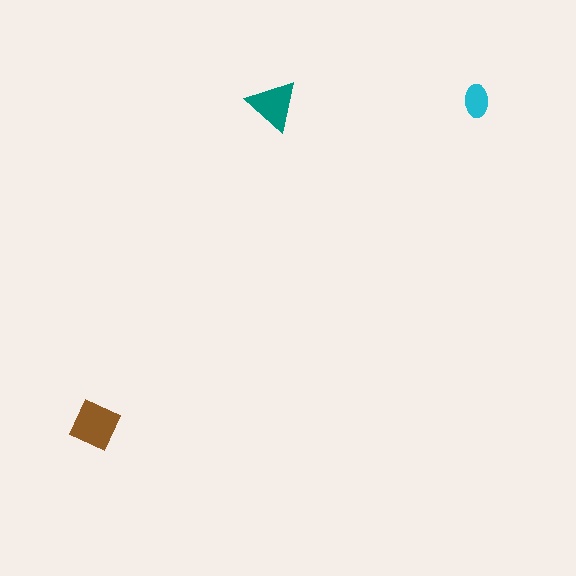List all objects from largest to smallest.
The brown diamond, the teal triangle, the cyan ellipse.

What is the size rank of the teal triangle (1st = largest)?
2nd.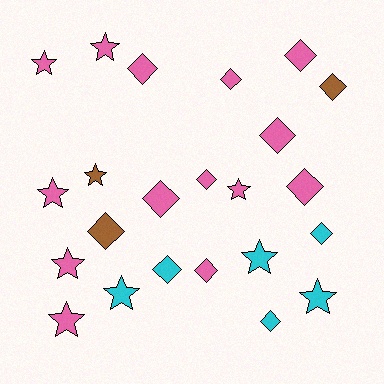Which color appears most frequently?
Pink, with 14 objects.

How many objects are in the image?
There are 23 objects.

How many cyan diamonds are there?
There are 3 cyan diamonds.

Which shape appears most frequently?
Diamond, with 13 objects.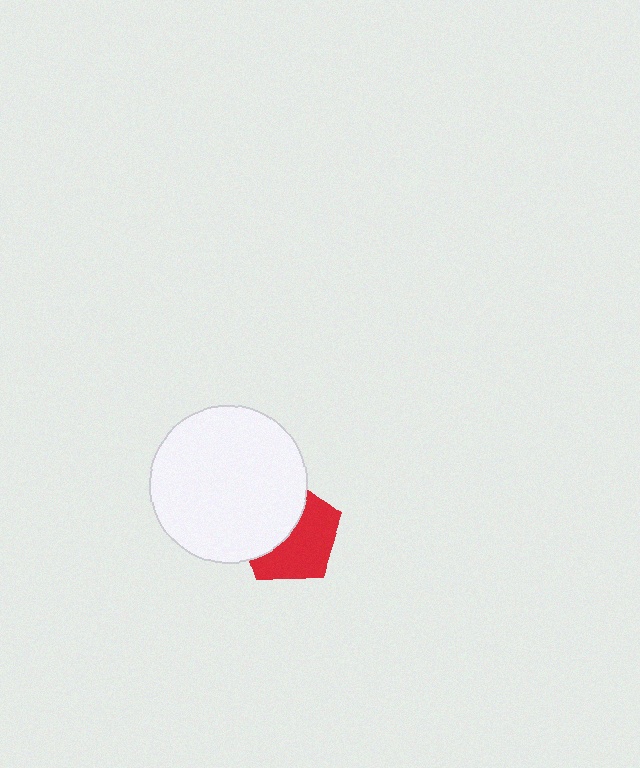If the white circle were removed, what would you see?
You would see the complete red pentagon.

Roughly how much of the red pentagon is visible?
About half of it is visible (roughly 53%).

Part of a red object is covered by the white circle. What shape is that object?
It is a pentagon.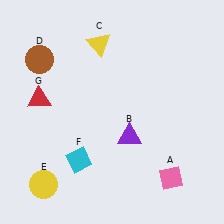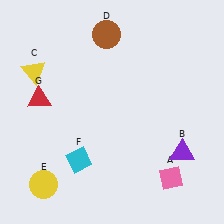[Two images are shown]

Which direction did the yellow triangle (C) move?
The yellow triangle (C) moved left.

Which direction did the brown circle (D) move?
The brown circle (D) moved right.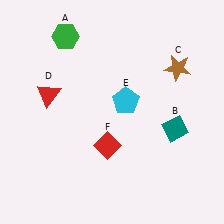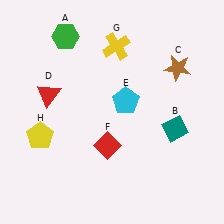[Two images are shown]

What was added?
A yellow cross (G), a yellow pentagon (H) were added in Image 2.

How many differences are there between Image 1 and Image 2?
There are 2 differences between the two images.